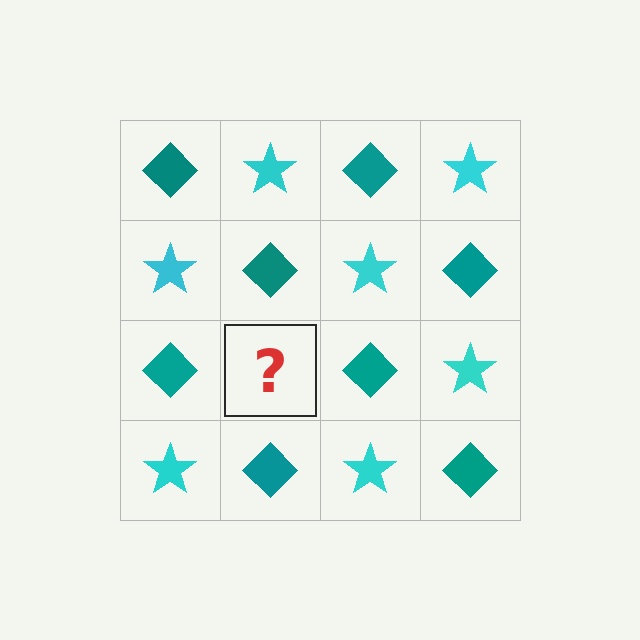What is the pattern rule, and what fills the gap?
The rule is that it alternates teal diamond and cyan star in a checkerboard pattern. The gap should be filled with a cyan star.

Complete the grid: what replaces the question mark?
The question mark should be replaced with a cyan star.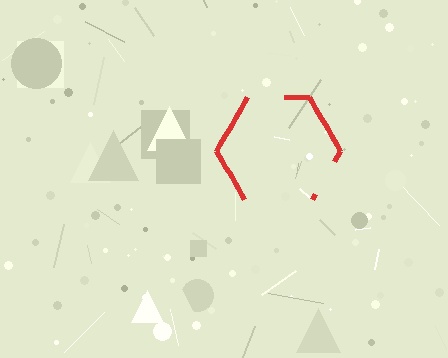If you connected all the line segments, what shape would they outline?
They would outline a hexagon.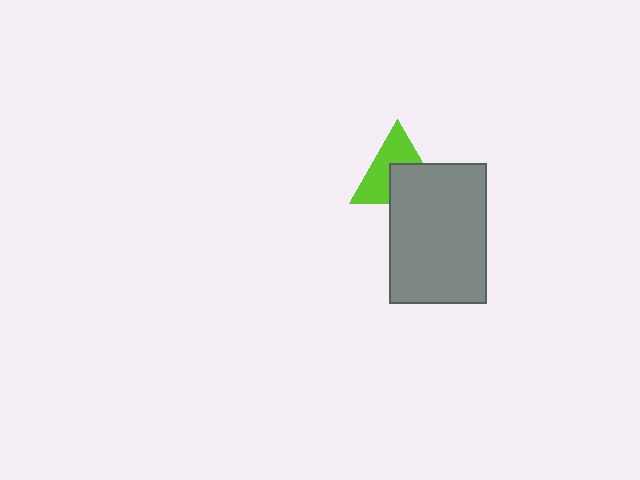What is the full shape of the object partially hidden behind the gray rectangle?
The partially hidden object is a lime triangle.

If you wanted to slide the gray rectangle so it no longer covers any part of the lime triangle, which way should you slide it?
Slide it down — that is the most direct way to separate the two shapes.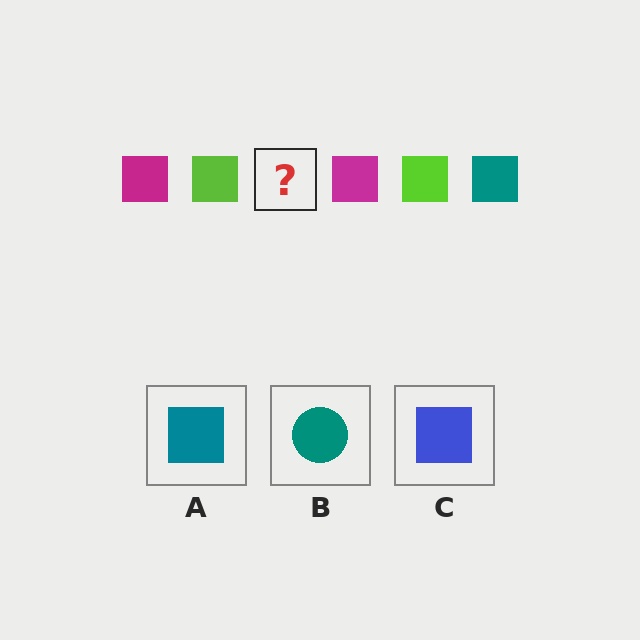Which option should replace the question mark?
Option A.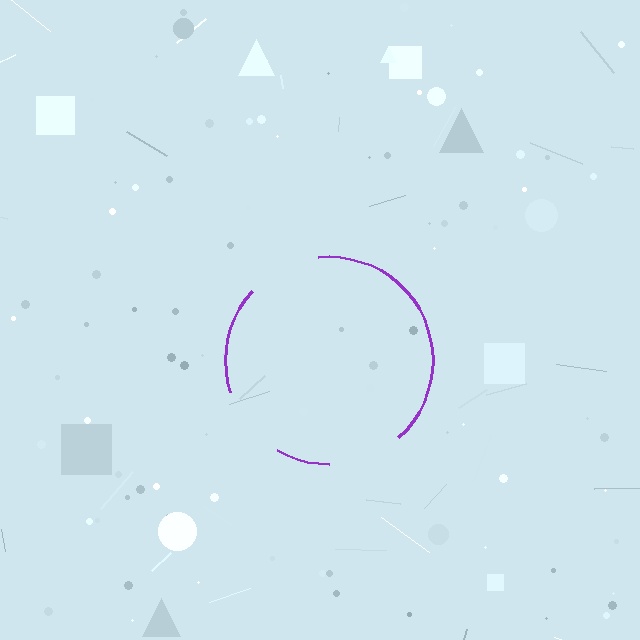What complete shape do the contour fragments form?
The contour fragments form a circle.